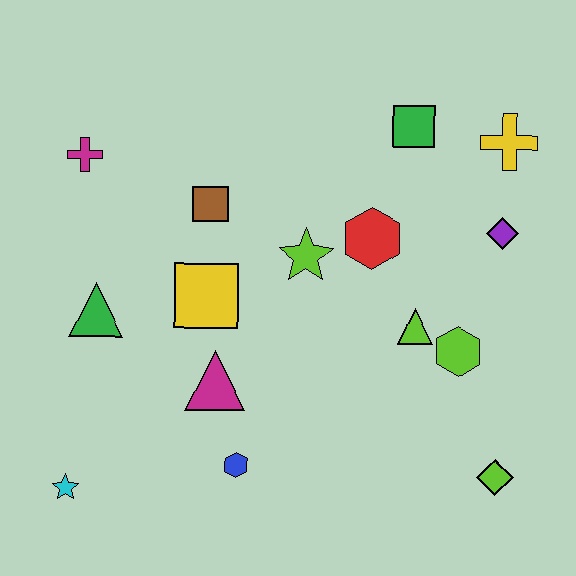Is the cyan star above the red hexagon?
No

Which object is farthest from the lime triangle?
The cyan star is farthest from the lime triangle.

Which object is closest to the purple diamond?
The yellow cross is closest to the purple diamond.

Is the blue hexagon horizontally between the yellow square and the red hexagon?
Yes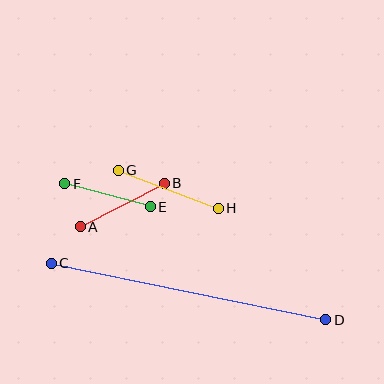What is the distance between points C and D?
The distance is approximately 281 pixels.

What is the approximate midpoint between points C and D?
The midpoint is at approximately (188, 292) pixels.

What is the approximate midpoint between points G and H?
The midpoint is at approximately (168, 189) pixels.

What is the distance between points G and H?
The distance is approximately 107 pixels.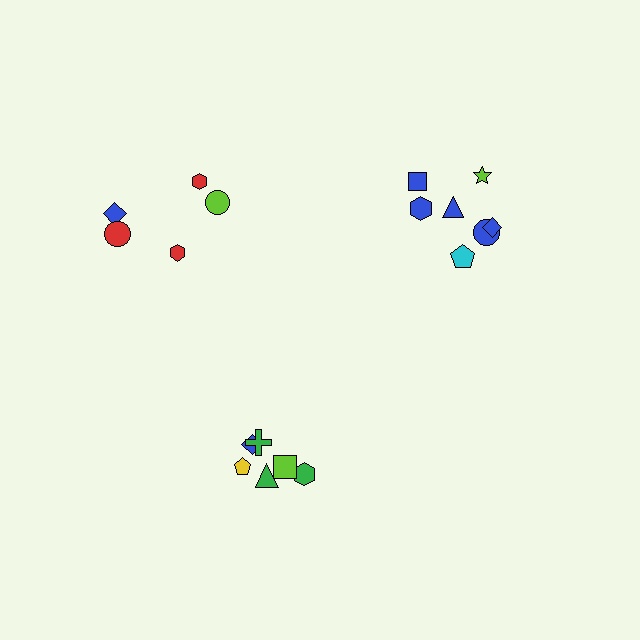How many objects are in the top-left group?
There are 5 objects.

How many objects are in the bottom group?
There are 6 objects.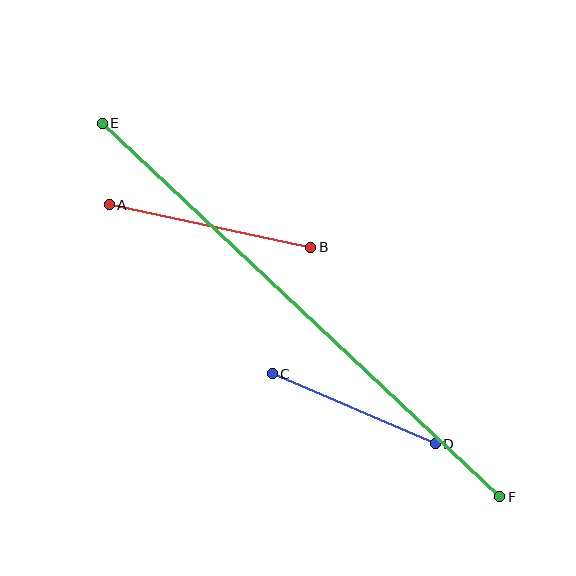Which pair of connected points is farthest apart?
Points E and F are farthest apart.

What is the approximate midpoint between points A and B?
The midpoint is at approximately (210, 226) pixels.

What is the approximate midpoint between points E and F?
The midpoint is at approximately (301, 310) pixels.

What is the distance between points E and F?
The distance is approximately 545 pixels.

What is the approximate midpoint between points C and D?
The midpoint is at approximately (354, 409) pixels.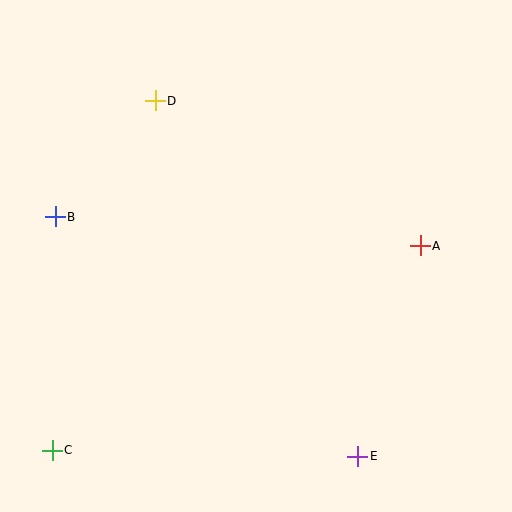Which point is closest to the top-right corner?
Point A is closest to the top-right corner.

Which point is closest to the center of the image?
Point A at (420, 245) is closest to the center.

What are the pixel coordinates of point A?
Point A is at (420, 245).